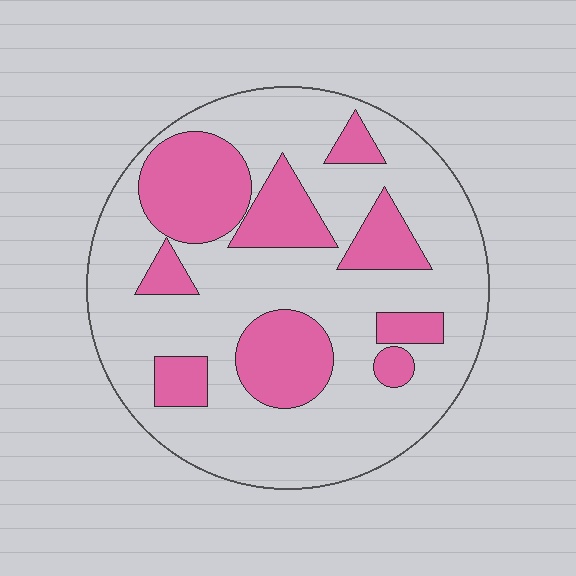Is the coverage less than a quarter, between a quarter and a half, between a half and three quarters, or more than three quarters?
Between a quarter and a half.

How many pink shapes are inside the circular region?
9.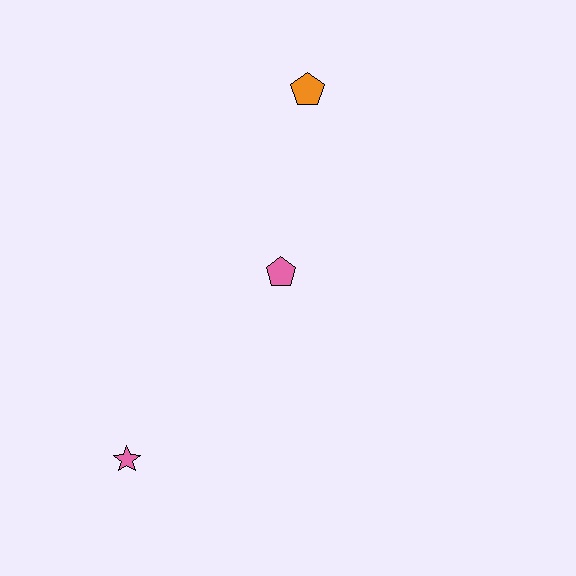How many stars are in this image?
There is 1 star.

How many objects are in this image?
There are 3 objects.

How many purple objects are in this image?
There are no purple objects.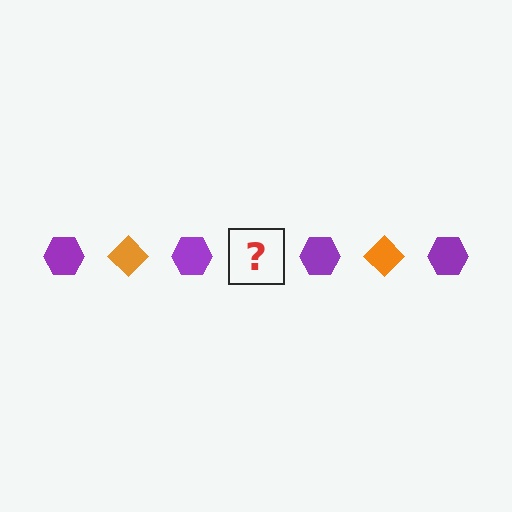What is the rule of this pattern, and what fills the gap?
The rule is that the pattern alternates between purple hexagon and orange diamond. The gap should be filled with an orange diamond.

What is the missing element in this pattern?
The missing element is an orange diamond.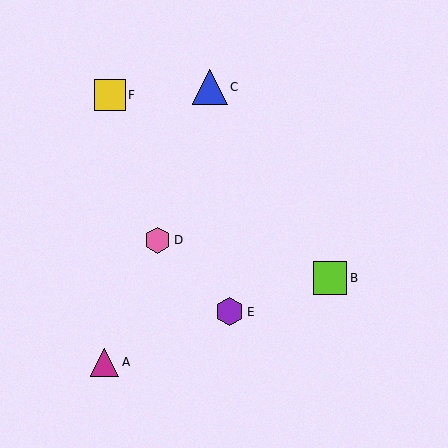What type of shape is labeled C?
Shape C is a blue triangle.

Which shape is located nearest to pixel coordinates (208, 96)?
The blue triangle (labeled C) at (210, 87) is nearest to that location.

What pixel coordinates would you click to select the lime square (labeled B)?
Click at (330, 278) to select the lime square B.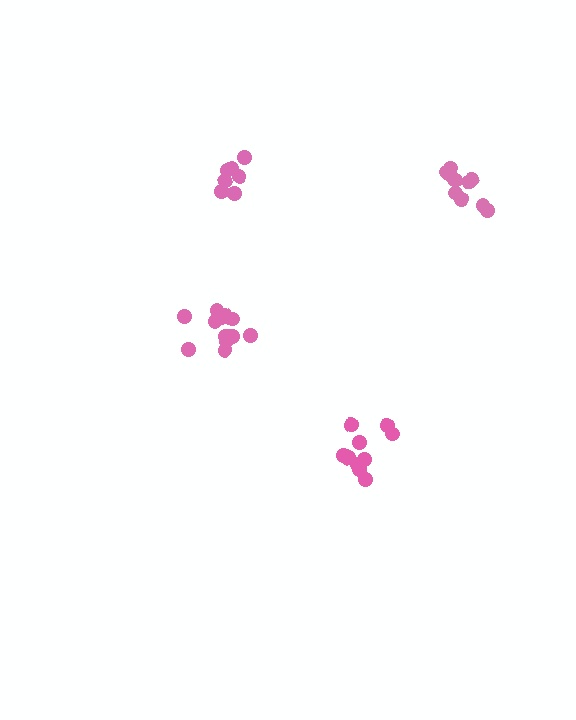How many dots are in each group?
Group 1: 11 dots, Group 2: 12 dots, Group 3: 10 dots, Group 4: 7 dots (40 total).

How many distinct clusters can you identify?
There are 4 distinct clusters.